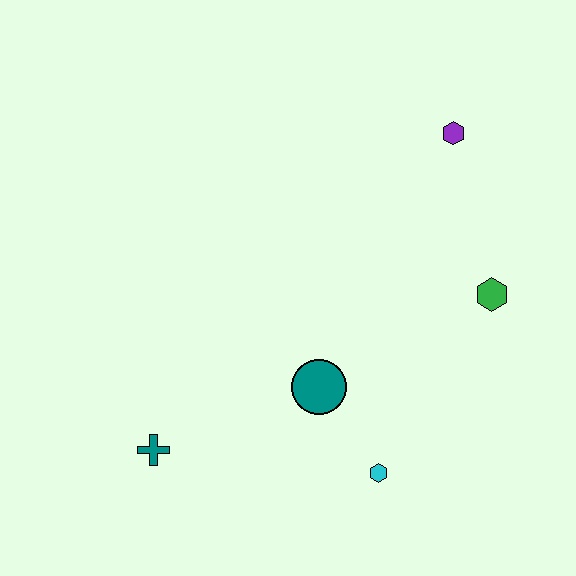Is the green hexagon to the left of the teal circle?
No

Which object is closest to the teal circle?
The cyan hexagon is closest to the teal circle.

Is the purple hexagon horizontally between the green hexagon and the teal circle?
Yes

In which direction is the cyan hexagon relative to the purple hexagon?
The cyan hexagon is below the purple hexagon.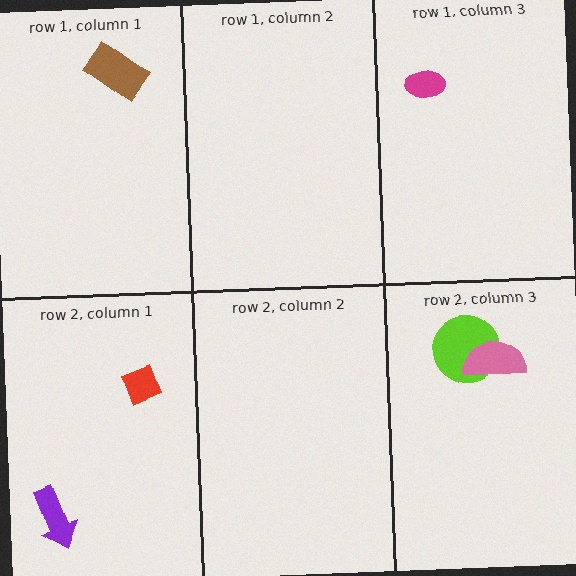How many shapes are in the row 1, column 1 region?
1.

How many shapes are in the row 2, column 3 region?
2.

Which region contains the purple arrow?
The row 2, column 1 region.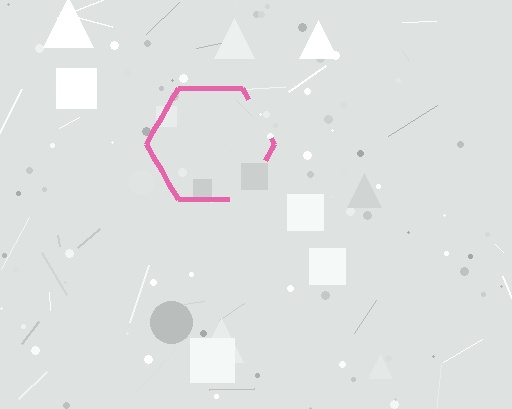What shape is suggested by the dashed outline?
The dashed outline suggests a hexagon.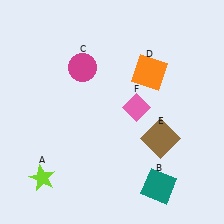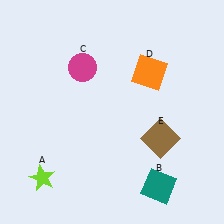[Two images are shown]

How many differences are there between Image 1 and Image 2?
There is 1 difference between the two images.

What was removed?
The pink diamond (F) was removed in Image 2.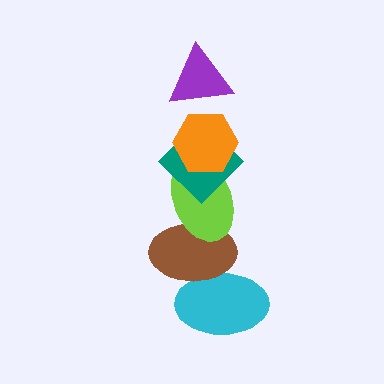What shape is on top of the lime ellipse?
The teal diamond is on top of the lime ellipse.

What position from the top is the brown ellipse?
The brown ellipse is 5th from the top.